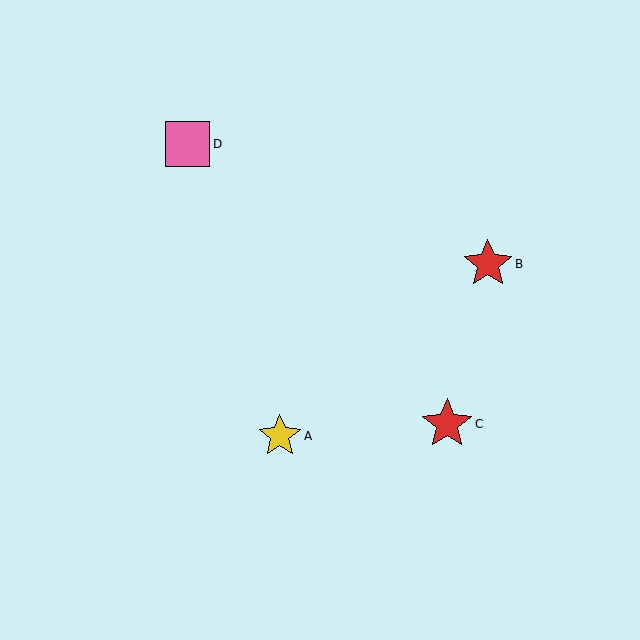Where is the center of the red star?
The center of the red star is at (447, 424).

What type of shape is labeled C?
Shape C is a red star.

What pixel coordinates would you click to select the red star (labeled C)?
Click at (447, 424) to select the red star C.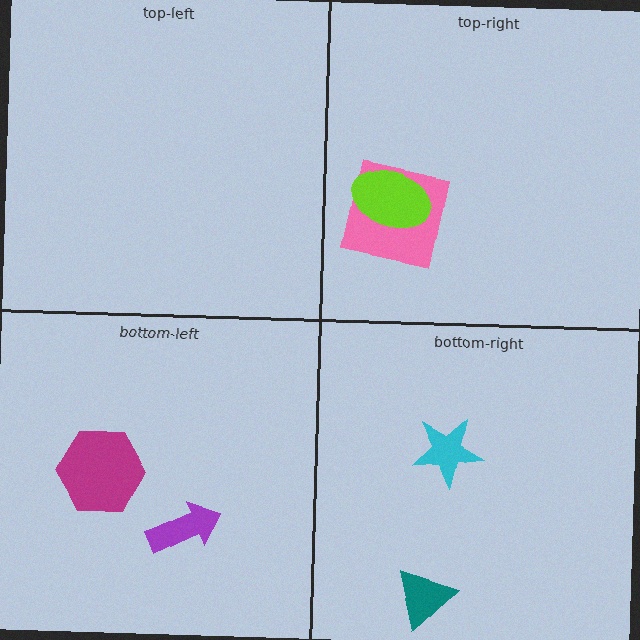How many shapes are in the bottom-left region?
2.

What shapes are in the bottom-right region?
The cyan star, the teal triangle.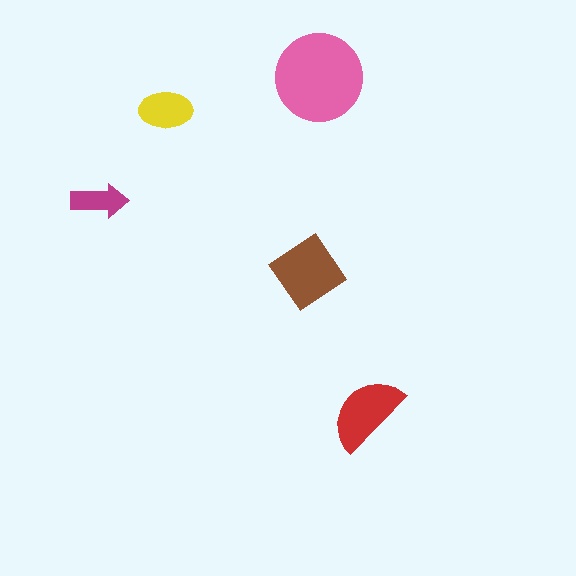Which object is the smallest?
The magenta arrow.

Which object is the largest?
The pink circle.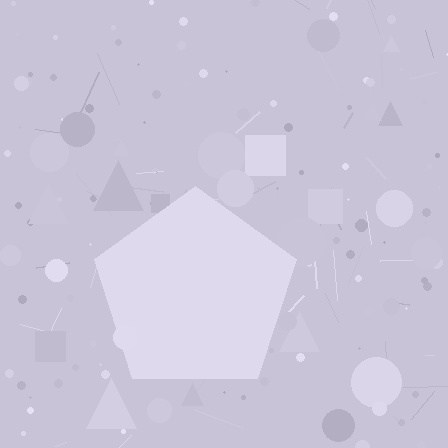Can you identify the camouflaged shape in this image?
The camouflaged shape is a pentagon.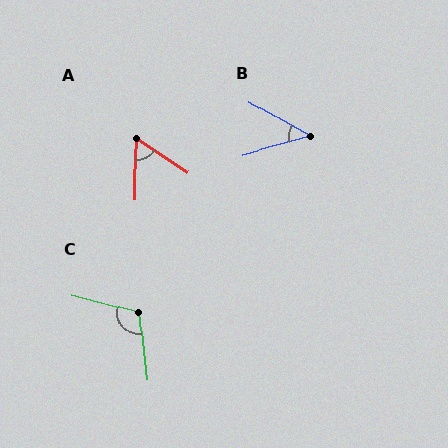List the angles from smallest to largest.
B (46°), A (59°), C (111°).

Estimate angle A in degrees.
Approximately 59 degrees.